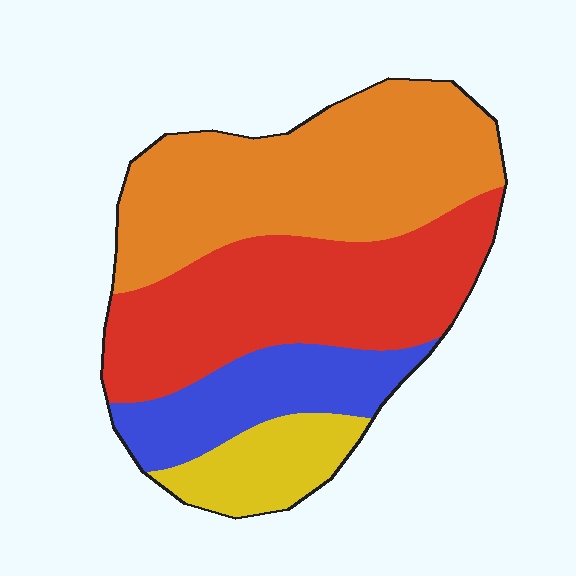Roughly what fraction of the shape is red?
Red covers 35% of the shape.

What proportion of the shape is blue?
Blue covers 16% of the shape.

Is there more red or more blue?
Red.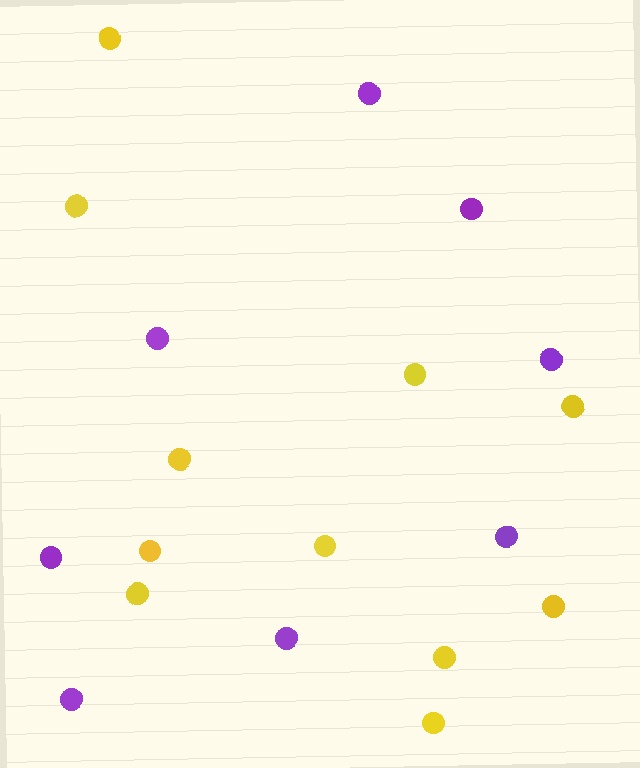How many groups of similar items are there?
There are 2 groups: one group of yellow circles (11) and one group of purple circles (8).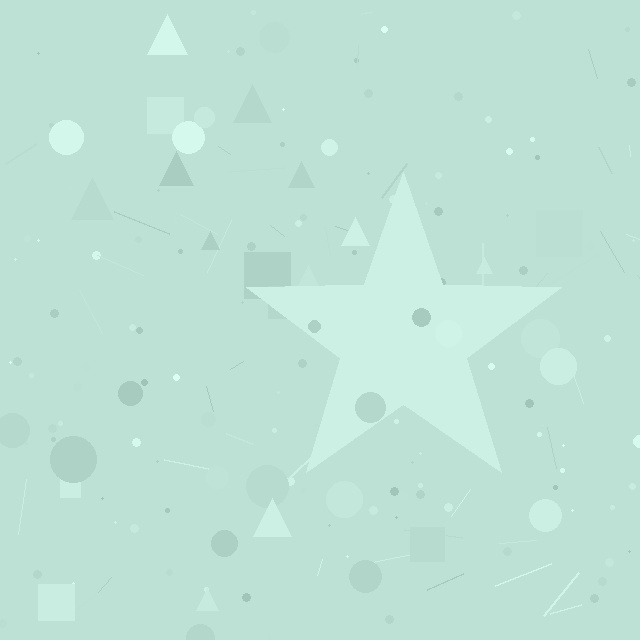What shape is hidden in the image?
A star is hidden in the image.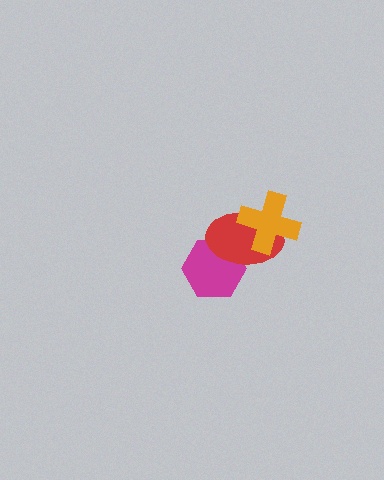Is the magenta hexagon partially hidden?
Yes, it is partially covered by another shape.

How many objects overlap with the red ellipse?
2 objects overlap with the red ellipse.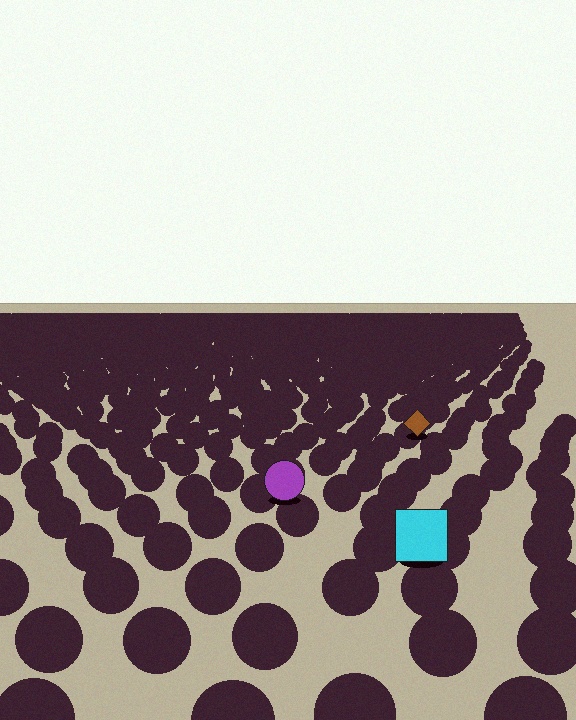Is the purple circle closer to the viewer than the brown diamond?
Yes. The purple circle is closer — you can tell from the texture gradient: the ground texture is coarser near it.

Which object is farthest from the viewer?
The brown diamond is farthest from the viewer. It appears smaller and the ground texture around it is denser.